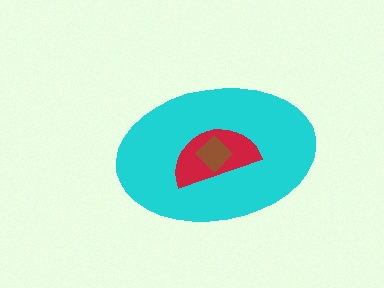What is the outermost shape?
The cyan ellipse.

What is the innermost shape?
The brown diamond.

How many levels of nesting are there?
3.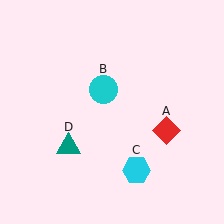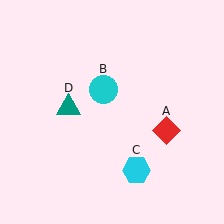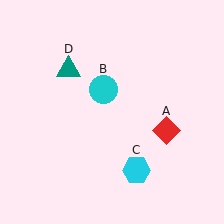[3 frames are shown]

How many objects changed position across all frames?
1 object changed position: teal triangle (object D).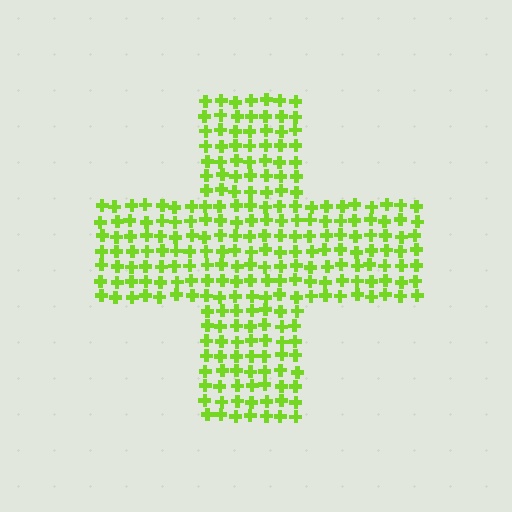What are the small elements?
The small elements are crosses.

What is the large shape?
The large shape is a cross.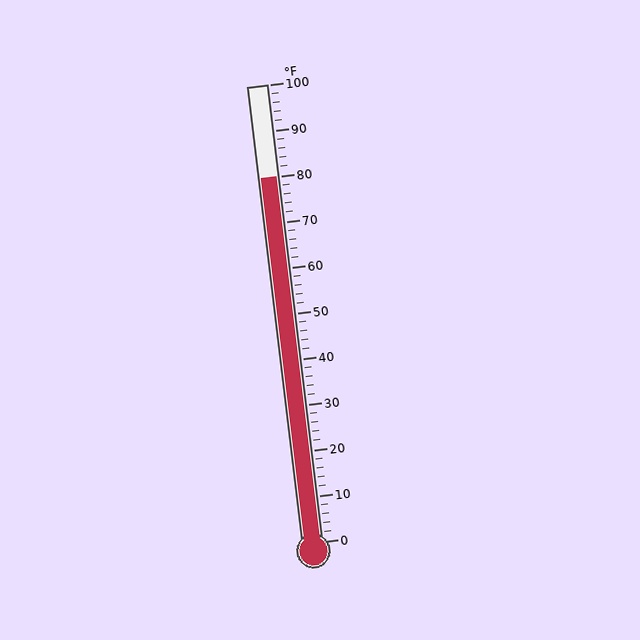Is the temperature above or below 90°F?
The temperature is below 90°F.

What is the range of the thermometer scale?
The thermometer scale ranges from 0°F to 100°F.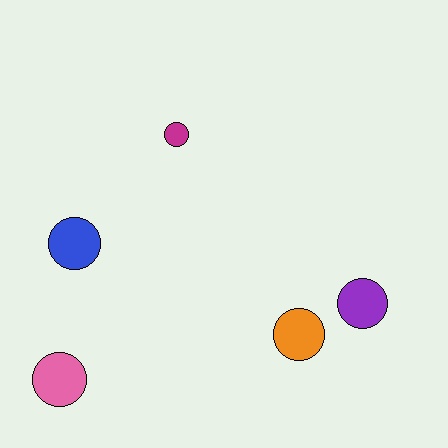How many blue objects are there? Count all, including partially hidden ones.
There is 1 blue object.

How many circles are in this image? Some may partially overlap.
There are 5 circles.